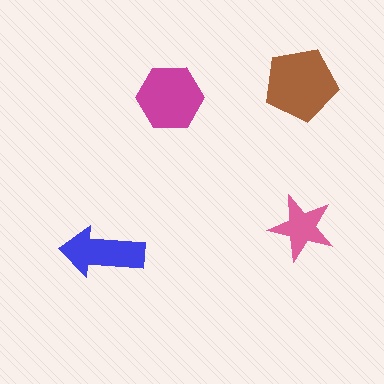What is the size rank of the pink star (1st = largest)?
4th.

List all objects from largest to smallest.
The brown pentagon, the magenta hexagon, the blue arrow, the pink star.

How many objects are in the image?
There are 4 objects in the image.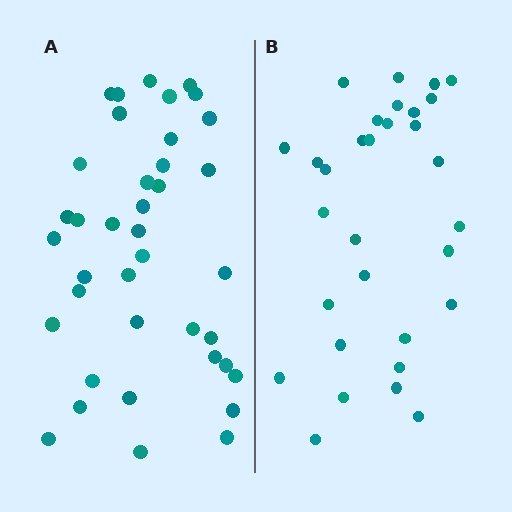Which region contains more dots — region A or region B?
Region A (the left region) has more dots.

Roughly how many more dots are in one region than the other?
Region A has roughly 8 or so more dots than region B.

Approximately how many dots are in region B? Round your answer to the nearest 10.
About 30 dots. (The exact count is 31, which rounds to 30.)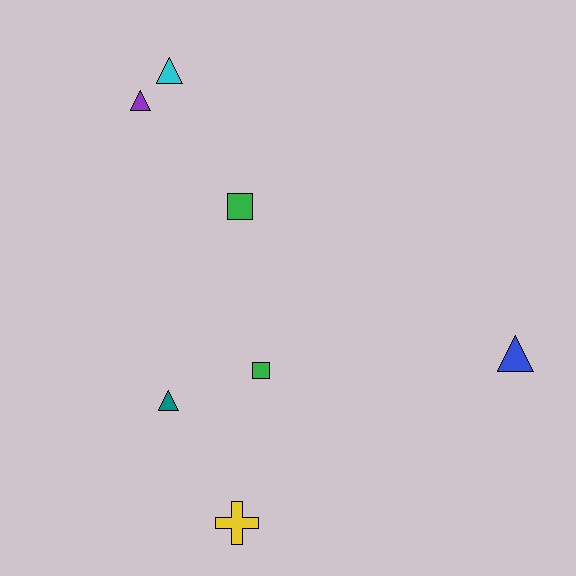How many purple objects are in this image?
There is 1 purple object.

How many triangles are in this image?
There are 4 triangles.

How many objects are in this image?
There are 7 objects.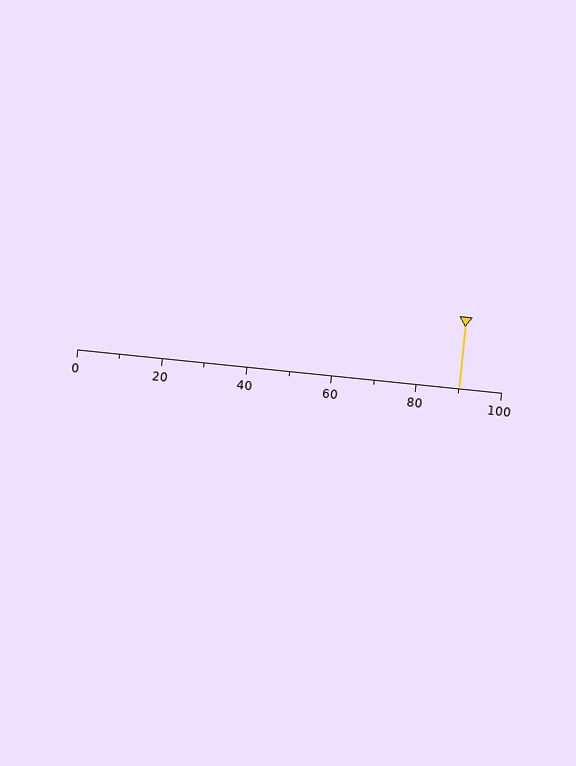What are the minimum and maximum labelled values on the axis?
The axis runs from 0 to 100.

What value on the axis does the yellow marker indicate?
The marker indicates approximately 90.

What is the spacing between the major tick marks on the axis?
The major ticks are spaced 20 apart.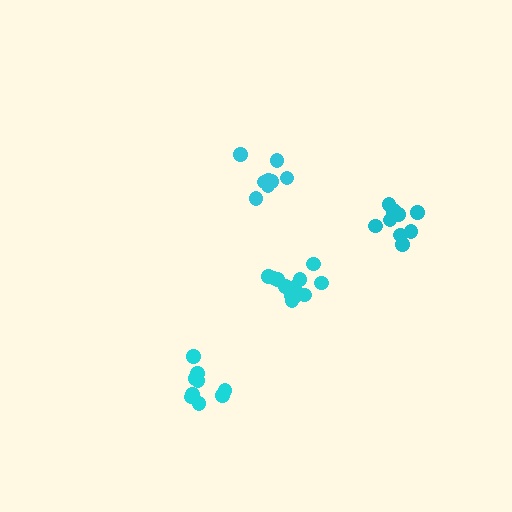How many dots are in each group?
Group 1: 8 dots, Group 2: 12 dots, Group 3: 9 dots, Group 4: 10 dots (39 total).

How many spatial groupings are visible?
There are 4 spatial groupings.